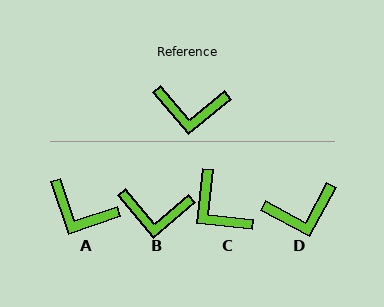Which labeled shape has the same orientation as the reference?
B.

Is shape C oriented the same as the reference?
No, it is off by about 46 degrees.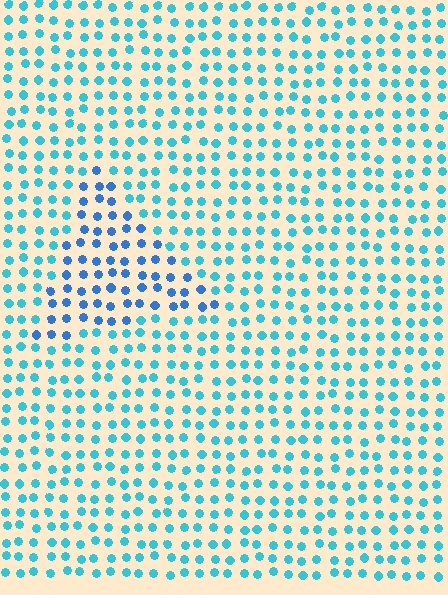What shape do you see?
I see a triangle.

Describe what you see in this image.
The image is filled with small cyan elements in a uniform arrangement. A triangle-shaped region is visible where the elements are tinted to a slightly different hue, forming a subtle color boundary.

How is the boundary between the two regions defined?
The boundary is defined purely by a slight shift in hue (about 29 degrees). Spacing, size, and orientation are identical on both sides.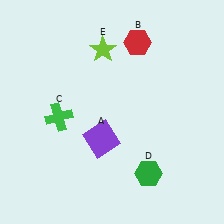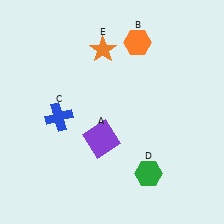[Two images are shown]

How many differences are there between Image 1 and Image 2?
There are 3 differences between the two images.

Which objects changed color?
B changed from red to orange. C changed from green to blue. E changed from lime to orange.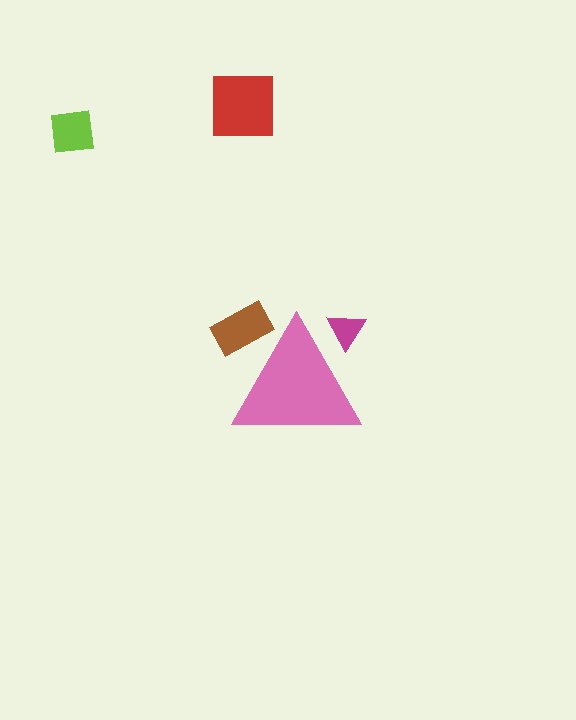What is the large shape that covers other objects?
A pink triangle.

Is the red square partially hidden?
No, the red square is fully visible.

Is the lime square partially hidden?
No, the lime square is fully visible.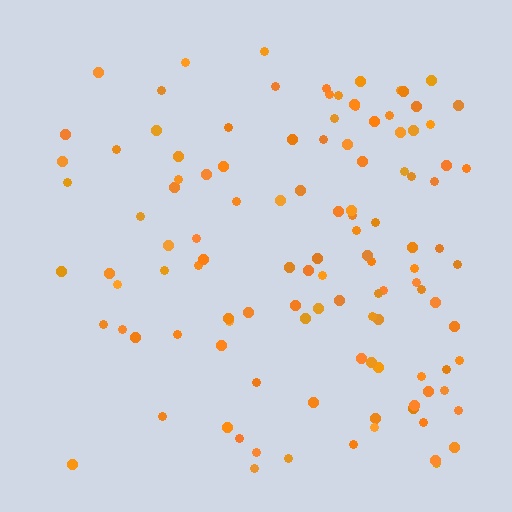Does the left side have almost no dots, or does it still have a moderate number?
Still a moderate number, just noticeably fewer than the right.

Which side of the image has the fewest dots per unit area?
The left.